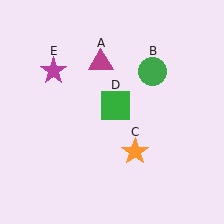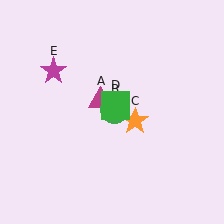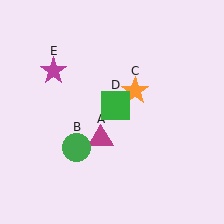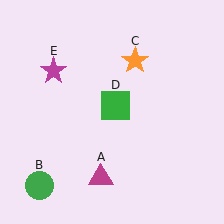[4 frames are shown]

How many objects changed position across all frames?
3 objects changed position: magenta triangle (object A), green circle (object B), orange star (object C).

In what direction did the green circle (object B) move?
The green circle (object B) moved down and to the left.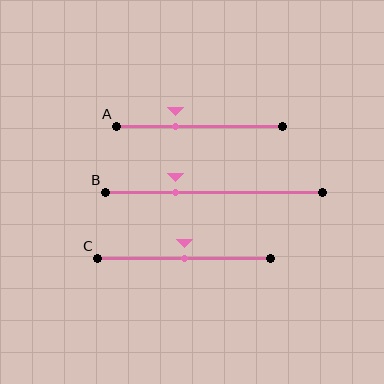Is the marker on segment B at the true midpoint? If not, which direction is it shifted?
No, the marker on segment B is shifted to the left by about 18% of the segment length.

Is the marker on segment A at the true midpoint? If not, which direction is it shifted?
No, the marker on segment A is shifted to the left by about 14% of the segment length.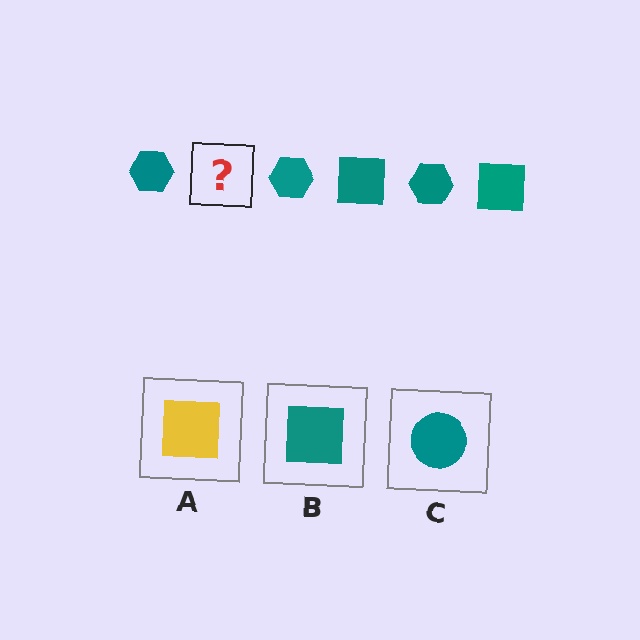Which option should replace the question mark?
Option B.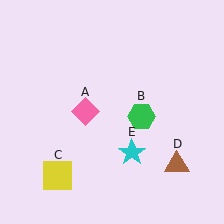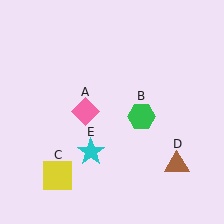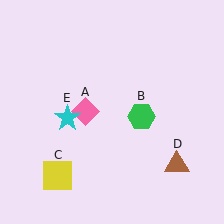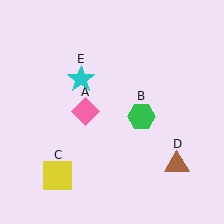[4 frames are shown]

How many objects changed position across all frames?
1 object changed position: cyan star (object E).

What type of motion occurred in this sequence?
The cyan star (object E) rotated clockwise around the center of the scene.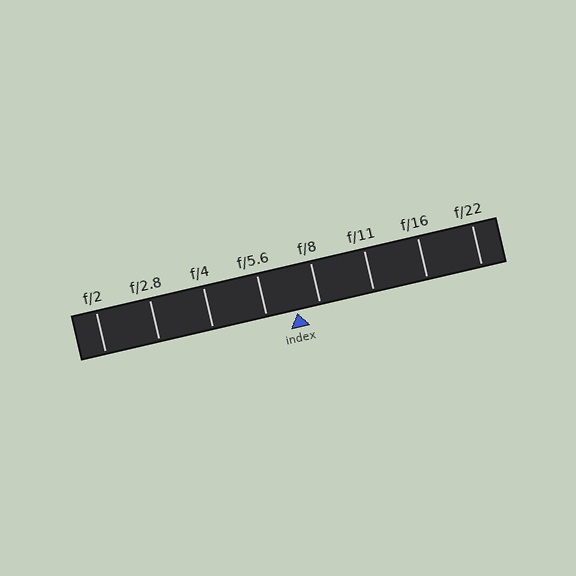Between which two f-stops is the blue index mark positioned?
The index mark is between f/5.6 and f/8.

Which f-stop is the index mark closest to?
The index mark is closest to f/8.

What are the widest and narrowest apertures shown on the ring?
The widest aperture shown is f/2 and the narrowest is f/22.